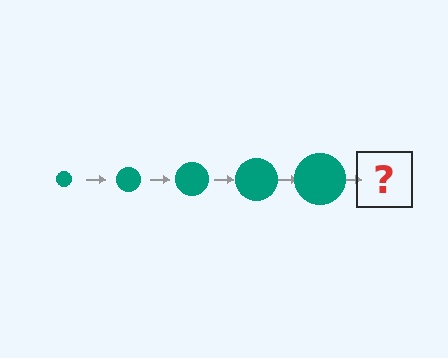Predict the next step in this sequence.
The next step is a teal circle, larger than the previous one.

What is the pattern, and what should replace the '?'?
The pattern is that the circle gets progressively larger each step. The '?' should be a teal circle, larger than the previous one.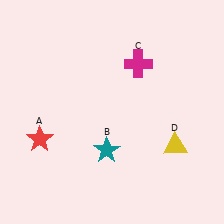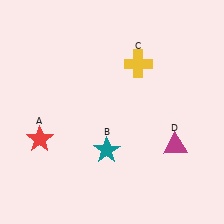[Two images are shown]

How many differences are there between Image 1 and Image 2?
There are 2 differences between the two images.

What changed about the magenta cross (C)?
In Image 1, C is magenta. In Image 2, it changed to yellow.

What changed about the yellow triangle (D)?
In Image 1, D is yellow. In Image 2, it changed to magenta.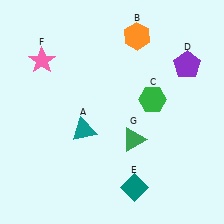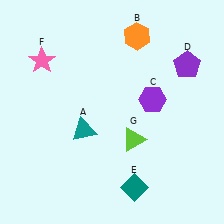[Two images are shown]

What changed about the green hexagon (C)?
In Image 1, C is green. In Image 2, it changed to purple.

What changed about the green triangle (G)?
In Image 1, G is green. In Image 2, it changed to lime.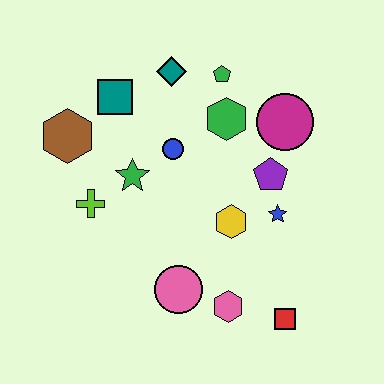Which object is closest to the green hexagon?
The green pentagon is closest to the green hexagon.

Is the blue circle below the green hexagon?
Yes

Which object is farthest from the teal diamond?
The red square is farthest from the teal diamond.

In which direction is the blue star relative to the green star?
The blue star is to the right of the green star.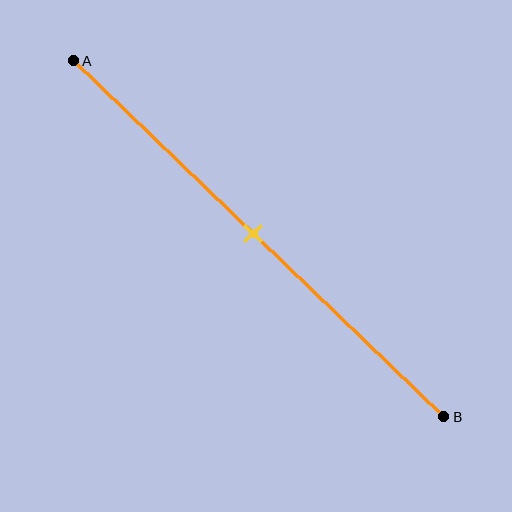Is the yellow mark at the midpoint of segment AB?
Yes, the mark is approximately at the midpoint.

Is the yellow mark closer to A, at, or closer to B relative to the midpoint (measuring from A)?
The yellow mark is approximately at the midpoint of segment AB.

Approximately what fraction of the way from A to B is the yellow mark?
The yellow mark is approximately 50% of the way from A to B.